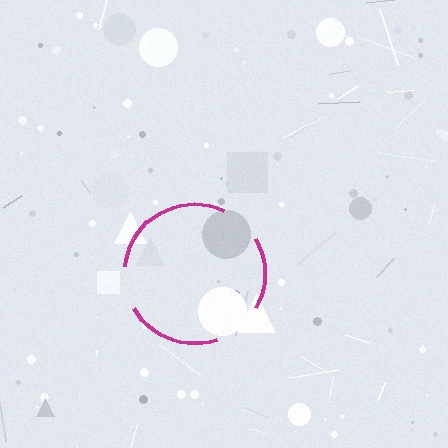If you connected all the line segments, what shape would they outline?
They would outline a circle.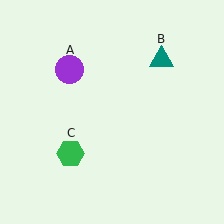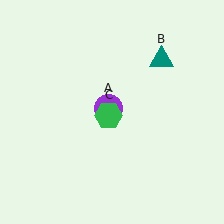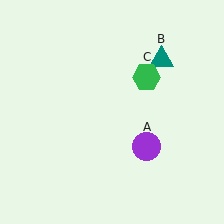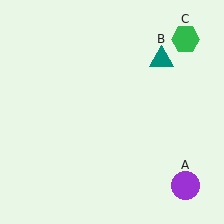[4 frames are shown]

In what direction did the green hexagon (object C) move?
The green hexagon (object C) moved up and to the right.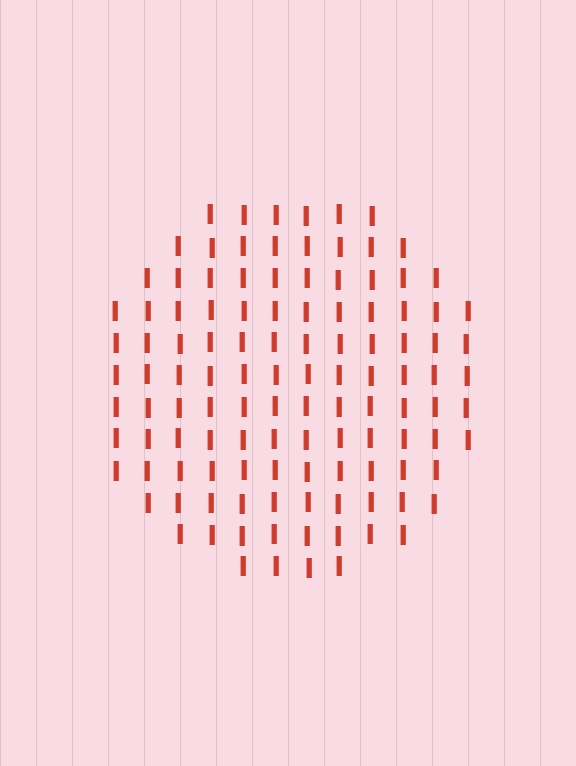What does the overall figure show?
The overall figure shows a circle.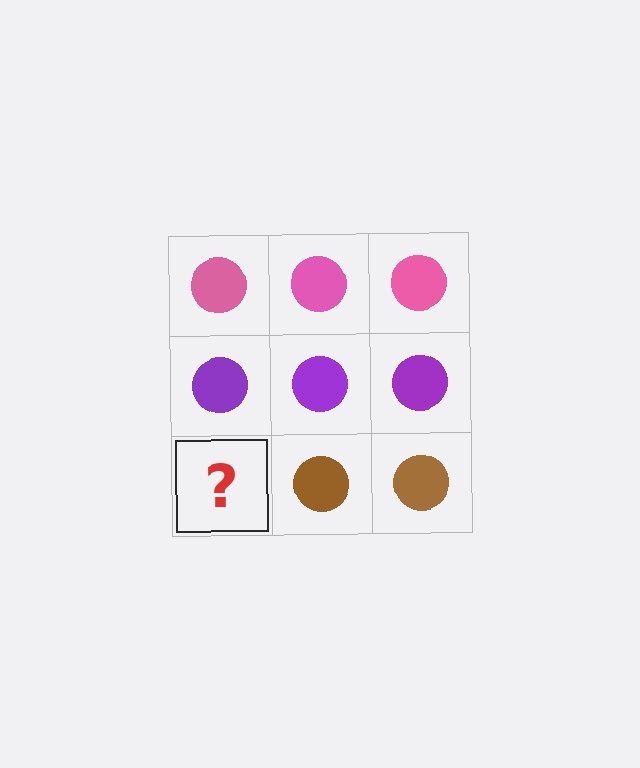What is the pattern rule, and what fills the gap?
The rule is that each row has a consistent color. The gap should be filled with a brown circle.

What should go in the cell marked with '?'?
The missing cell should contain a brown circle.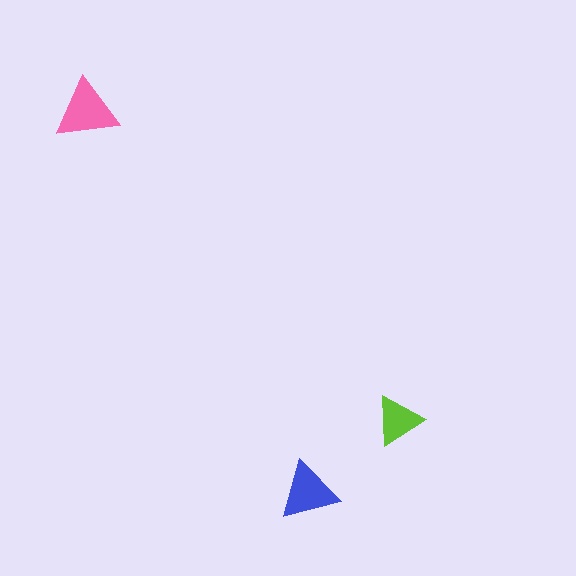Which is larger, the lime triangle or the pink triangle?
The pink one.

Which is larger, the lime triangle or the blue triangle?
The blue one.